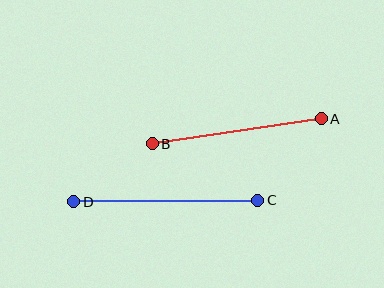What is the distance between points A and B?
The distance is approximately 171 pixels.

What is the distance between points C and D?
The distance is approximately 184 pixels.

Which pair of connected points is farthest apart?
Points C and D are farthest apart.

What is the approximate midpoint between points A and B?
The midpoint is at approximately (237, 131) pixels.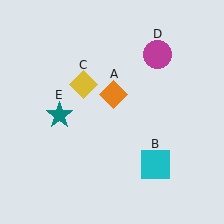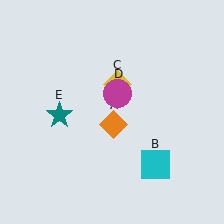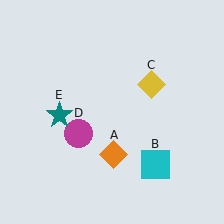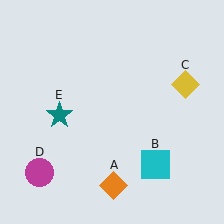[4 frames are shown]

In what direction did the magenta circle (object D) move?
The magenta circle (object D) moved down and to the left.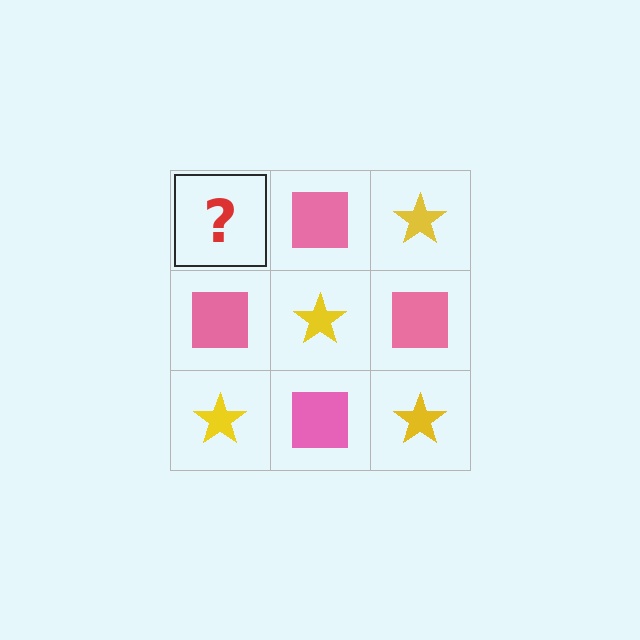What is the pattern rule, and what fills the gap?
The rule is that it alternates yellow star and pink square in a checkerboard pattern. The gap should be filled with a yellow star.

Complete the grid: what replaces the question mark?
The question mark should be replaced with a yellow star.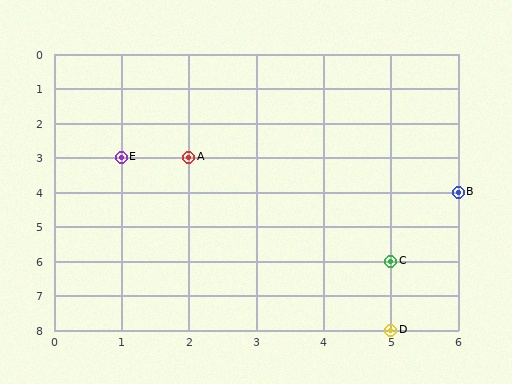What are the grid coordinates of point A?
Point A is at grid coordinates (2, 3).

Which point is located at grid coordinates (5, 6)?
Point C is at (5, 6).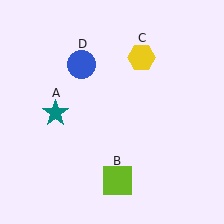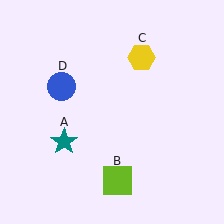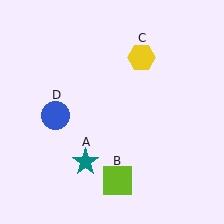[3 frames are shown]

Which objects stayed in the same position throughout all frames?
Lime square (object B) and yellow hexagon (object C) remained stationary.